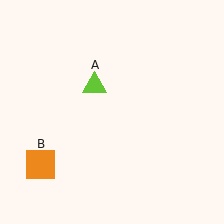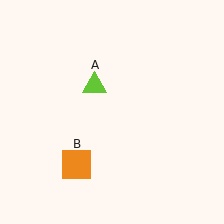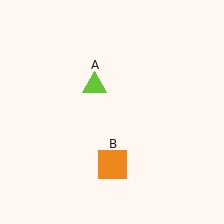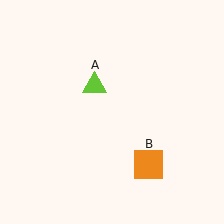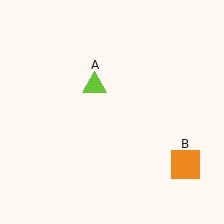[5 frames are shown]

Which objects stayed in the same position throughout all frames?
Lime triangle (object A) remained stationary.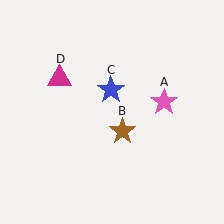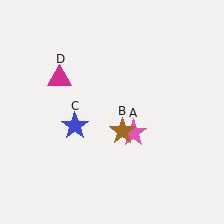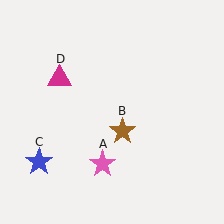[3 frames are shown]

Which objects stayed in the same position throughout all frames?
Brown star (object B) and magenta triangle (object D) remained stationary.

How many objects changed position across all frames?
2 objects changed position: pink star (object A), blue star (object C).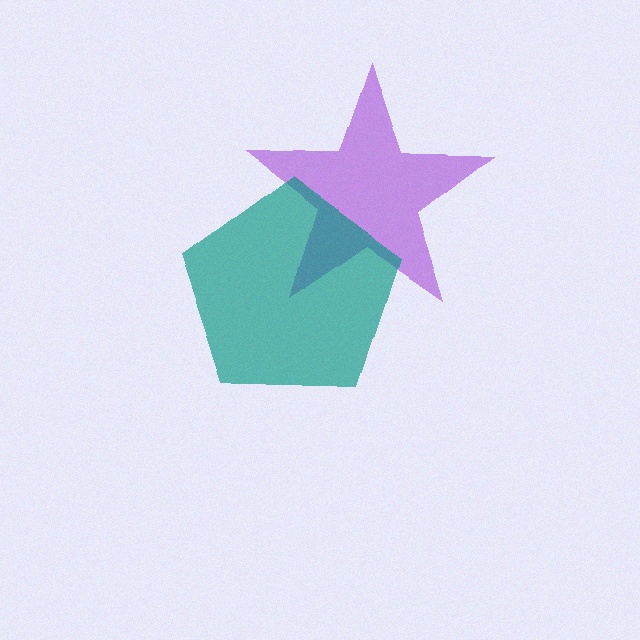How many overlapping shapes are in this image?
There are 2 overlapping shapes in the image.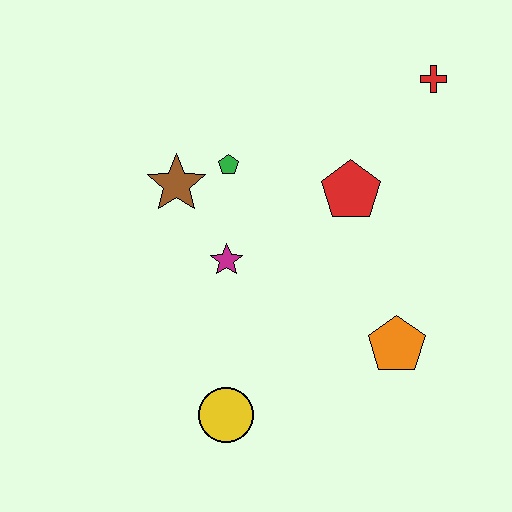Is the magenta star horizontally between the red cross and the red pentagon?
No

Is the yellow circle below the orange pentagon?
Yes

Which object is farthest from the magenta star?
The red cross is farthest from the magenta star.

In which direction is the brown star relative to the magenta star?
The brown star is above the magenta star.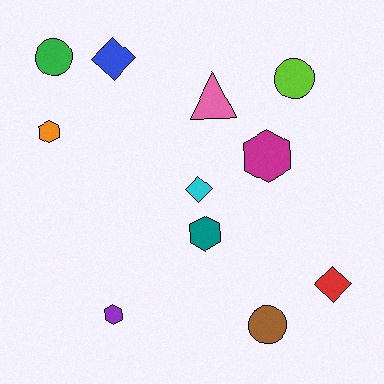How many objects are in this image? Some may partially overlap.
There are 11 objects.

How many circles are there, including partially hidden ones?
There are 3 circles.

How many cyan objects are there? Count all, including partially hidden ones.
There is 1 cyan object.